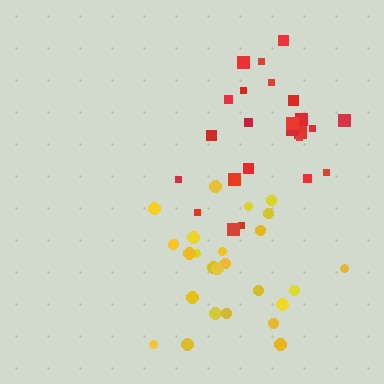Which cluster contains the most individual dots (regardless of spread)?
Yellow (25).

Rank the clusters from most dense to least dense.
red, yellow.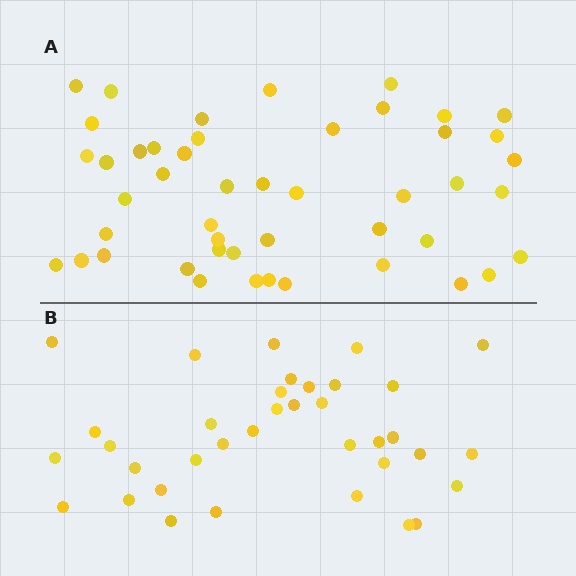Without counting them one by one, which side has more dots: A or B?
Region A (the top region) has more dots.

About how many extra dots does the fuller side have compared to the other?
Region A has roughly 12 or so more dots than region B.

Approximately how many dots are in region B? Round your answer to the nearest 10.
About 40 dots. (The exact count is 36, which rounds to 40.)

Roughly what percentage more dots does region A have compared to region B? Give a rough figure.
About 30% more.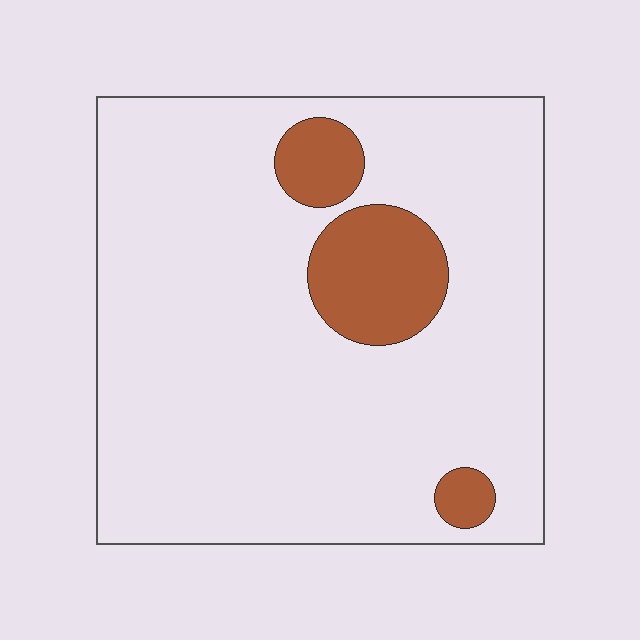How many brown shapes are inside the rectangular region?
3.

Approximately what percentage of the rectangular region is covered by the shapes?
Approximately 15%.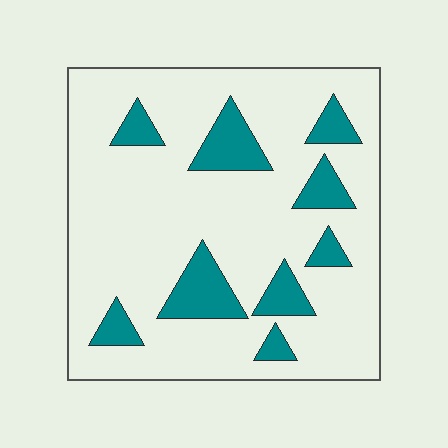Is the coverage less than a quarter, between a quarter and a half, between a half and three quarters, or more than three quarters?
Less than a quarter.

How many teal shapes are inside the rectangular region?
9.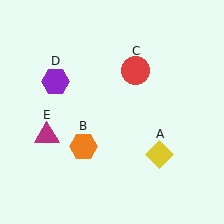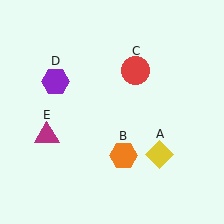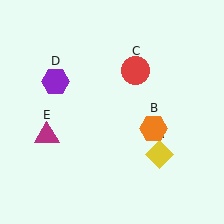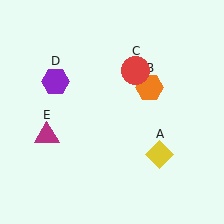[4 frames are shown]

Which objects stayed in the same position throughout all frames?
Yellow diamond (object A) and red circle (object C) and purple hexagon (object D) and magenta triangle (object E) remained stationary.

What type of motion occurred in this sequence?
The orange hexagon (object B) rotated counterclockwise around the center of the scene.